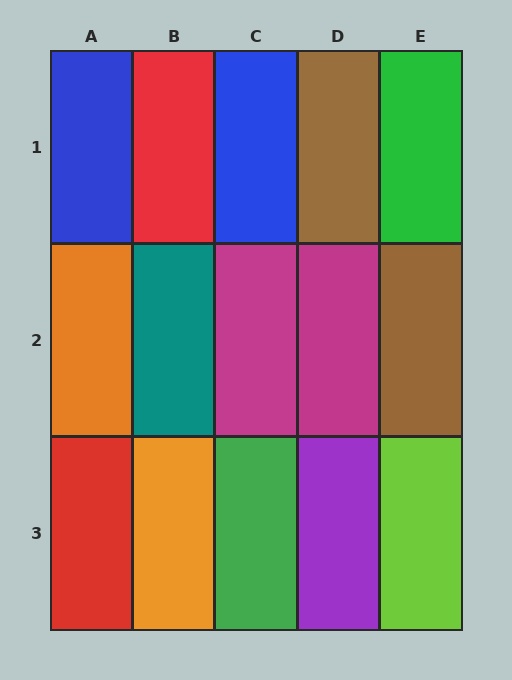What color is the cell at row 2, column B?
Teal.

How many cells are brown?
2 cells are brown.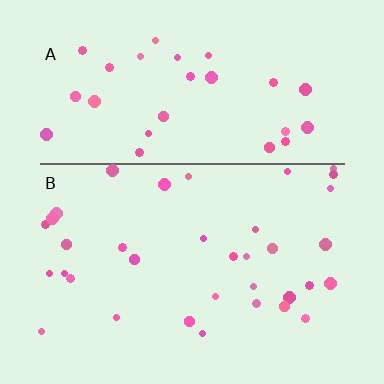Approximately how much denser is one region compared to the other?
Approximately 1.1× — region B over region A.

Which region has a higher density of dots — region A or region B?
B (the bottom).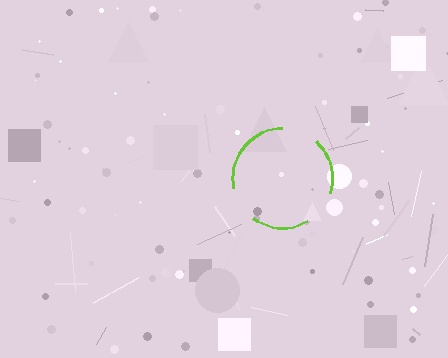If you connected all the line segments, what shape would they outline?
They would outline a circle.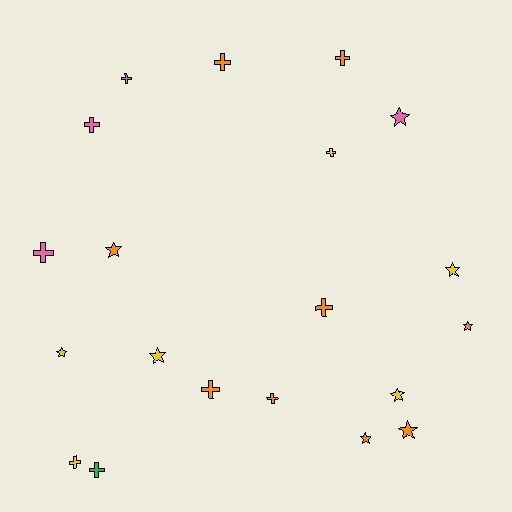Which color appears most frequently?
Orange, with 9 objects.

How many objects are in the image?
There are 20 objects.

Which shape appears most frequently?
Cross, with 11 objects.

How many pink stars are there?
There is 1 pink star.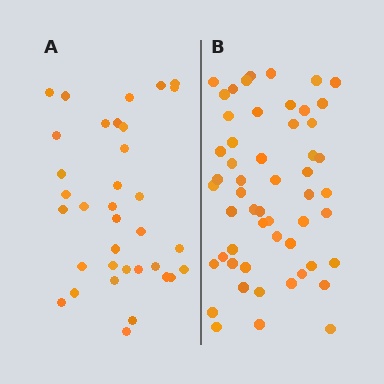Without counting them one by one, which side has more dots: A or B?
Region B (the right region) has more dots.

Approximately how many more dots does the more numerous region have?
Region B has approximately 20 more dots than region A.